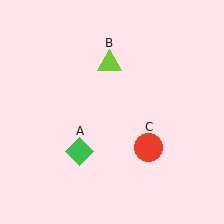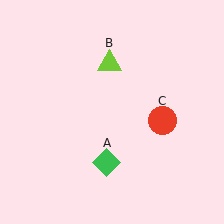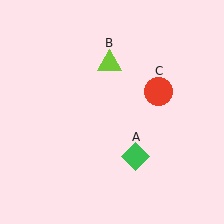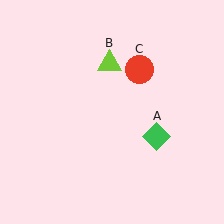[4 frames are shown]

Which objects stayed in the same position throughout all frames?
Lime triangle (object B) remained stationary.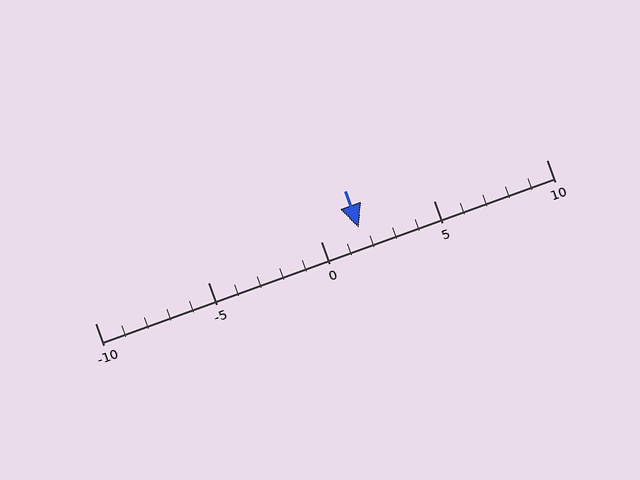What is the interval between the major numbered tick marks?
The major tick marks are spaced 5 units apart.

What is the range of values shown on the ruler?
The ruler shows values from -10 to 10.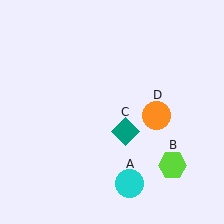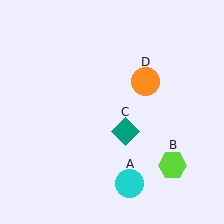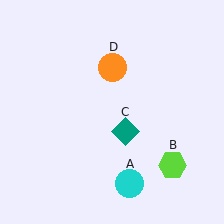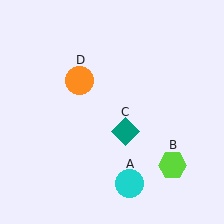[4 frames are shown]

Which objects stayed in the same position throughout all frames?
Cyan circle (object A) and lime hexagon (object B) and teal diamond (object C) remained stationary.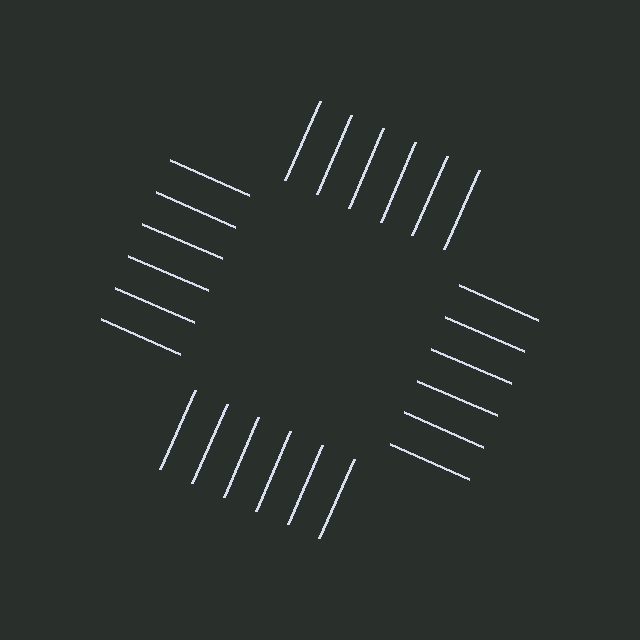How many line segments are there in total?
24 — 6 along each of the 4 edges.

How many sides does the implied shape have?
4 sides — the line-ends trace a square.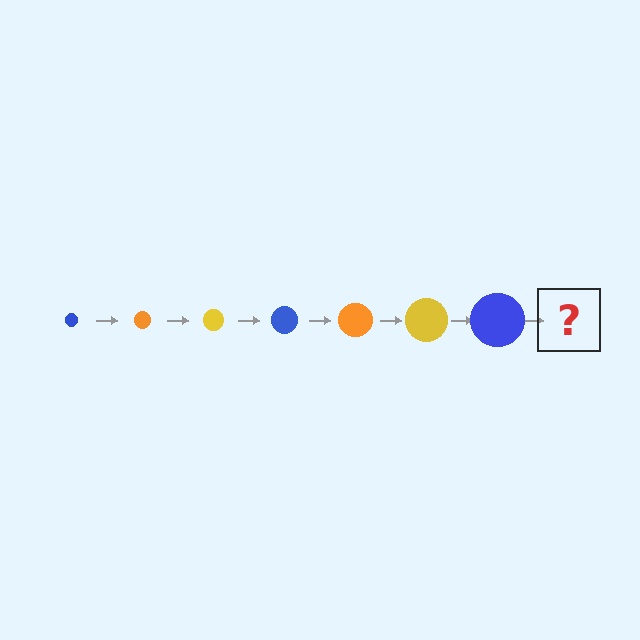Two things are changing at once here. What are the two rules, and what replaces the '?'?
The two rules are that the circle grows larger each step and the color cycles through blue, orange, and yellow. The '?' should be an orange circle, larger than the previous one.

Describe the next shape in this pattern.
It should be an orange circle, larger than the previous one.